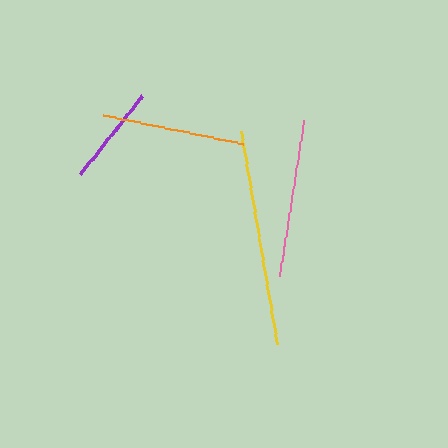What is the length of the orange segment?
The orange segment is approximately 143 pixels long.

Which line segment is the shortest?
The purple line is the shortest at approximately 100 pixels.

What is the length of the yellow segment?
The yellow segment is approximately 217 pixels long.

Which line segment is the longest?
The yellow line is the longest at approximately 217 pixels.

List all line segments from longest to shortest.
From longest to shortest: yellow, pink, orange, purple.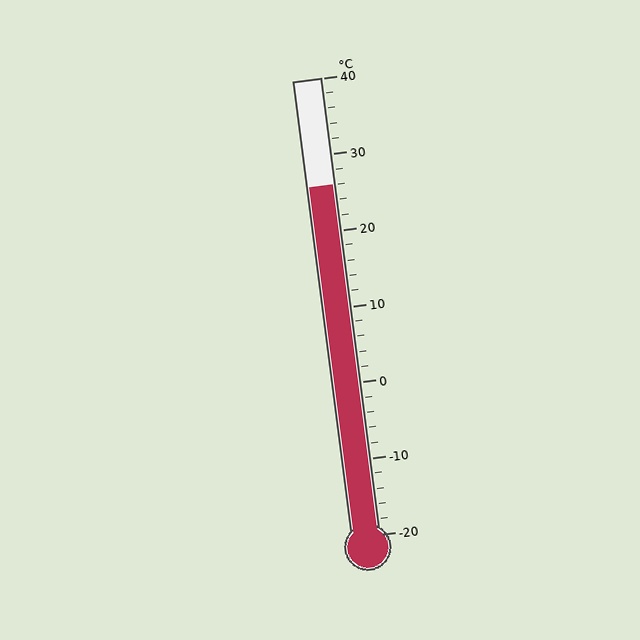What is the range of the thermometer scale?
The thermometer scale ranges from -20°C to 40°C.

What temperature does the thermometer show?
The thermometer shows approximately 26°C.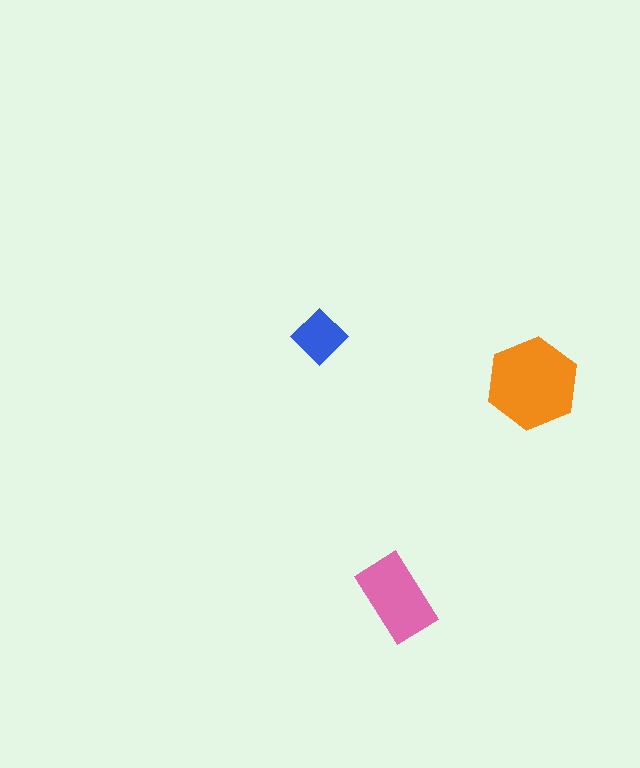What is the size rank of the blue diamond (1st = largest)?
3rd.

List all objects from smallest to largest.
The blue diamond, the pink rectangle, the orange hexagon.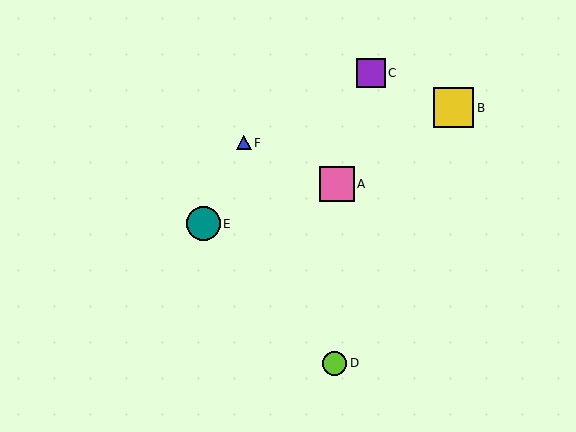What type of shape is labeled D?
Shape D is a lime circle.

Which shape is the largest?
The yellow square (labeled B) is the largest.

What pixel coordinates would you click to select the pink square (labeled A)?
Click at (337, 184) to select the pink square A.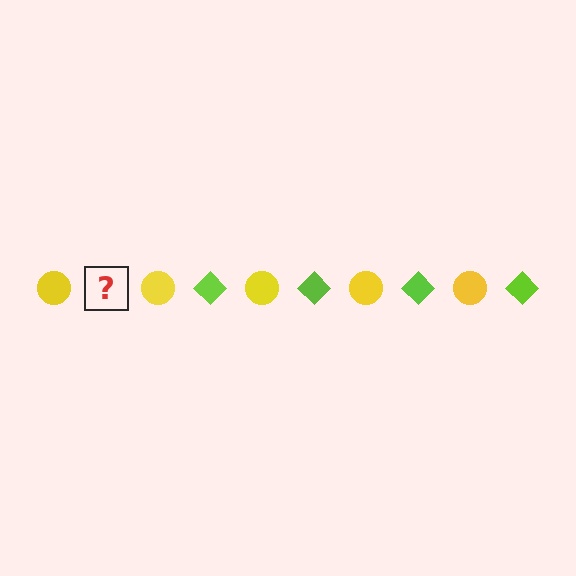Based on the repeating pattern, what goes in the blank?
The blank should be a lime diamond.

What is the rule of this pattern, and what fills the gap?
The rule is that the pattern alternates between yellow circle and lime diamond. The gap should be filled with a lime diamond.